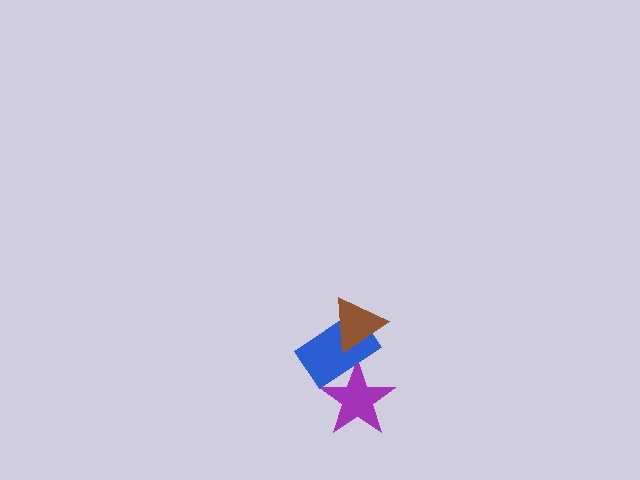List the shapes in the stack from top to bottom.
From top to bottom: the brown triangle, the blue rectangle, the purple star.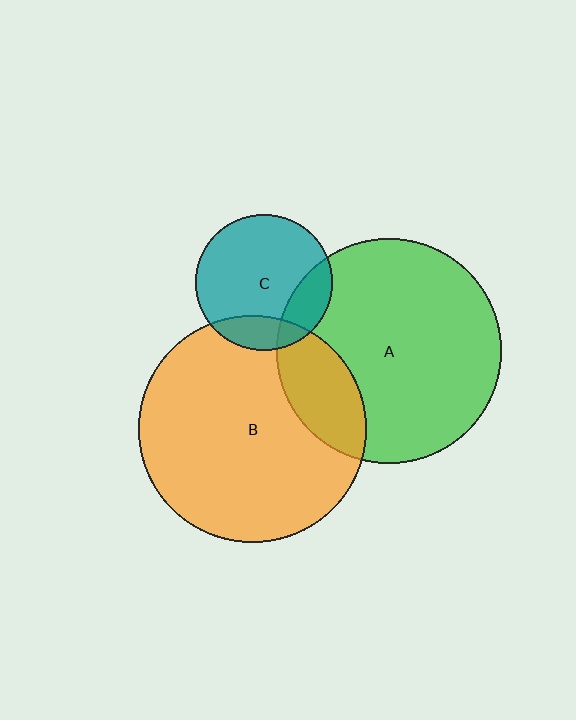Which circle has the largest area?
Circle B (orange).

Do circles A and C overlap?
Yes.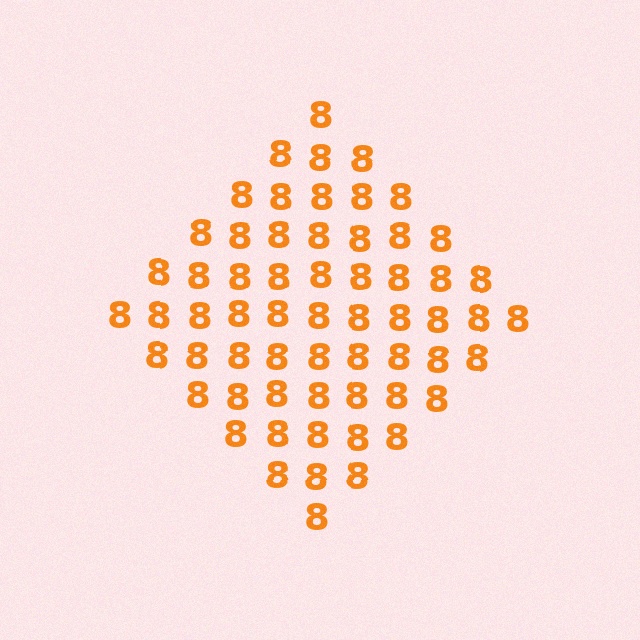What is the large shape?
The large shape is a diamond.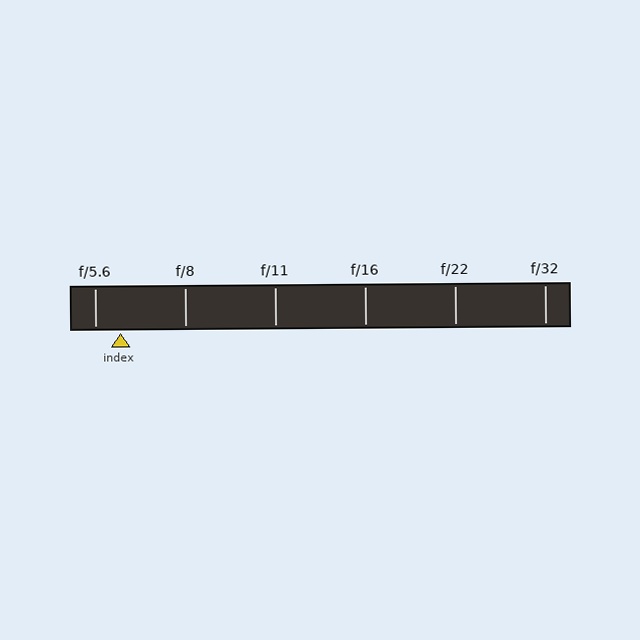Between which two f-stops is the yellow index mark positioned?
The index mark is between f/5.6 and f/8.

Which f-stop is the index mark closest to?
The index mark is closest to f/5.6.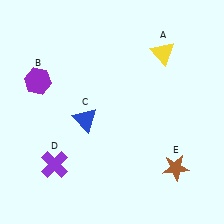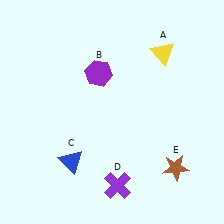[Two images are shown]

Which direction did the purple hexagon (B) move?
The purple hexagon (B) moved right.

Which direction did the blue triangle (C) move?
The blue triangle (C) moved down.